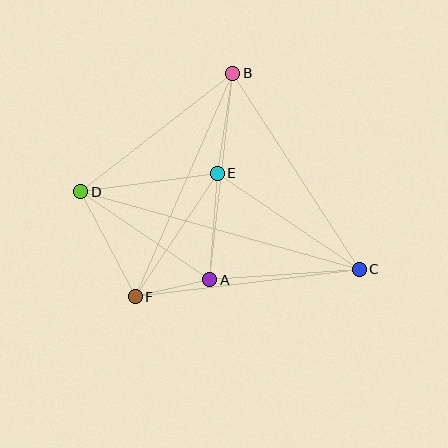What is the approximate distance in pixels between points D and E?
The distance between D and E is approximately 138 pixels.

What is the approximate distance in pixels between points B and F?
The distance between B and F is approximately 244 pixels.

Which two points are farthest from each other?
Points C and D are farthest from each other.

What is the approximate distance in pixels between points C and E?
The distance between C and E is approximately 171 pixels.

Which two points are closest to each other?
Points A and F are closest to each other.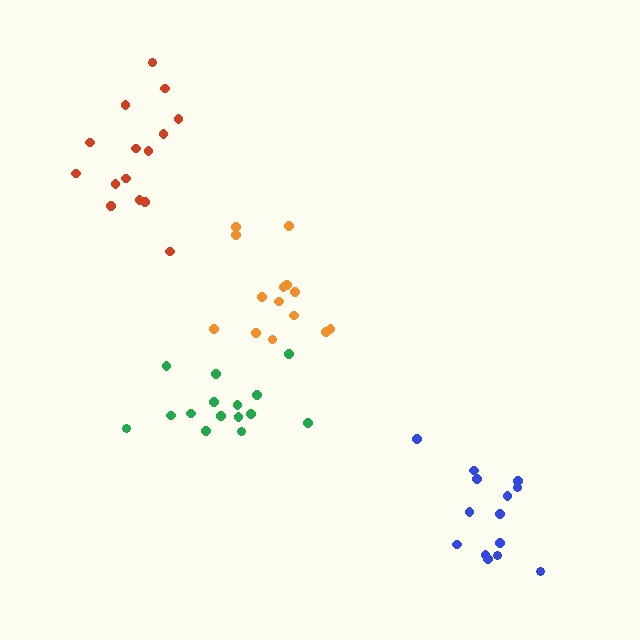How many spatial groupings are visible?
There are 4 spatial groupings.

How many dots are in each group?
Group 1: 14 dots, Group 2: 15 dots, Group 3: 15 dots, Group 4: 14 dots (58 total).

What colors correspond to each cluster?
The clusters are colored: orange, red, green, blue.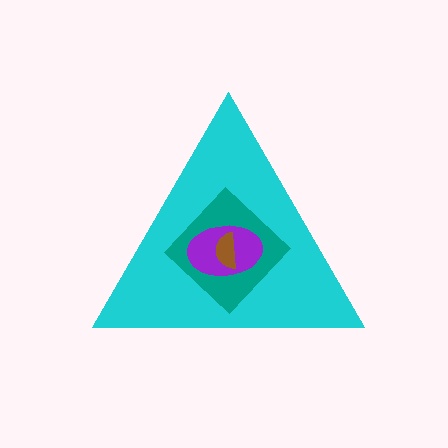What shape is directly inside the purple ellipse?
The brown semicircle.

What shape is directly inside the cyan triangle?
The teal diamond.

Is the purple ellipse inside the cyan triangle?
Yes.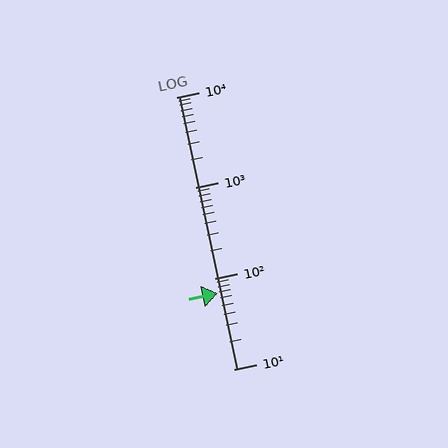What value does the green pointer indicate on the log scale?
The pointer indicates approximately 69.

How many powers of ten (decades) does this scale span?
The scale spans 3 decades, from 10 to 10000.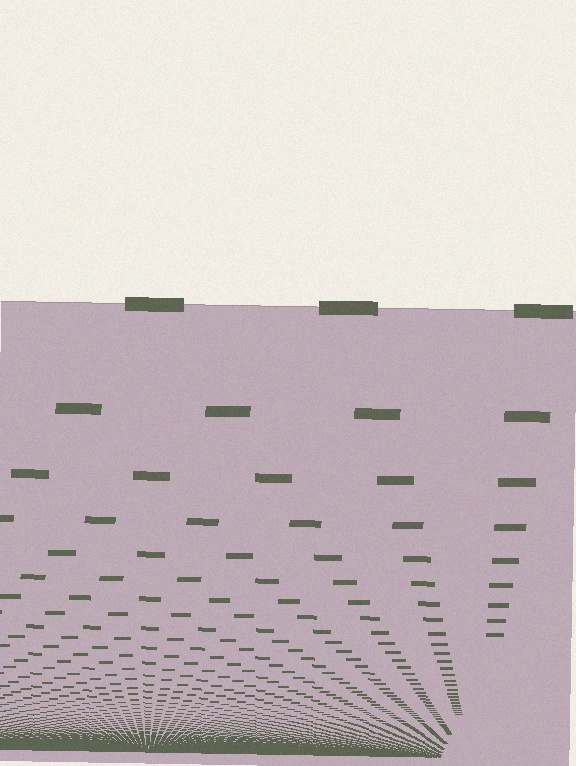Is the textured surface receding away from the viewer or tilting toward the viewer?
The surface appears to tilt toward the viewer. Texture elements get larger and sparser toward the top.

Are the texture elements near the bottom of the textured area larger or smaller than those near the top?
Smaller. The gradient is inverted — elements near the bottom are smaller and denser.